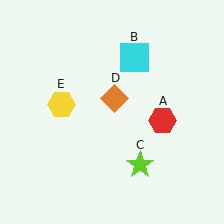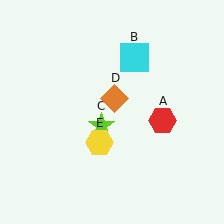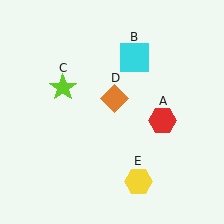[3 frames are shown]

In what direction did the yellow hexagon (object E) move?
The yellow hexagon (object E) moved down and to the right.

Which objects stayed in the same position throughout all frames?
Red hexagon (object A) and cyan square (object B) and orange diamond (object D) remained stationary.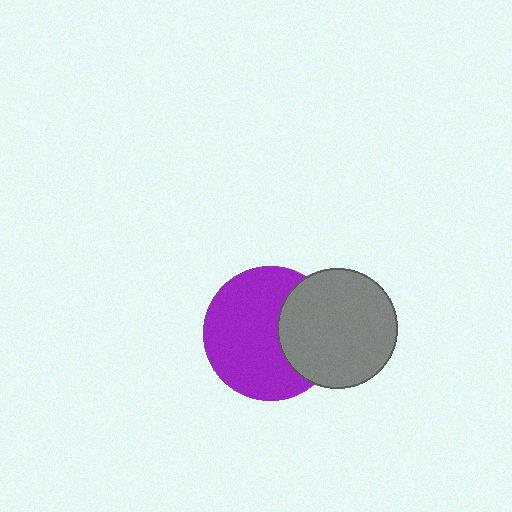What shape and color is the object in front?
The object in front is a gray circle.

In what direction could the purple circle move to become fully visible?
The purple circle could move left. That would shift it out from behind the gray circle entirely.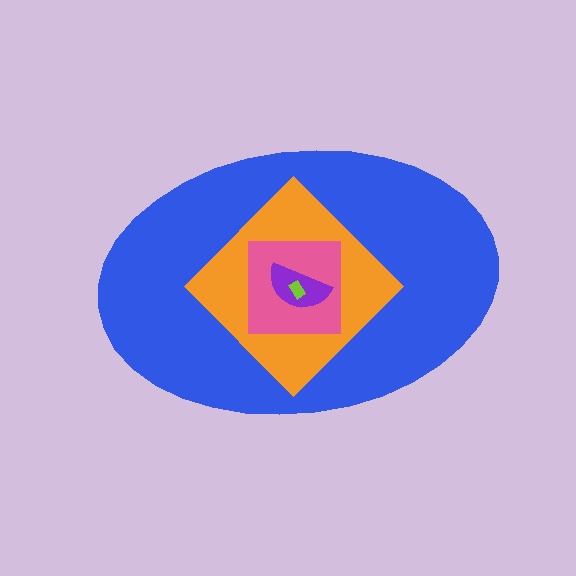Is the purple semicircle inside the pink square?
Yes.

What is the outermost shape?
The blue ellipse.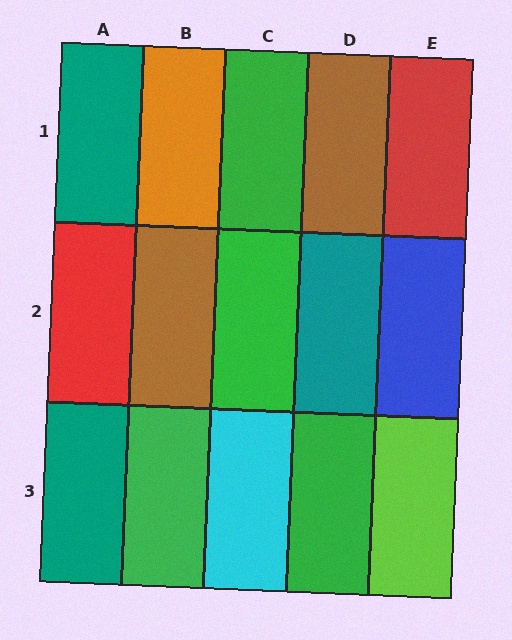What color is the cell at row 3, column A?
Teal.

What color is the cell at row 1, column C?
Green.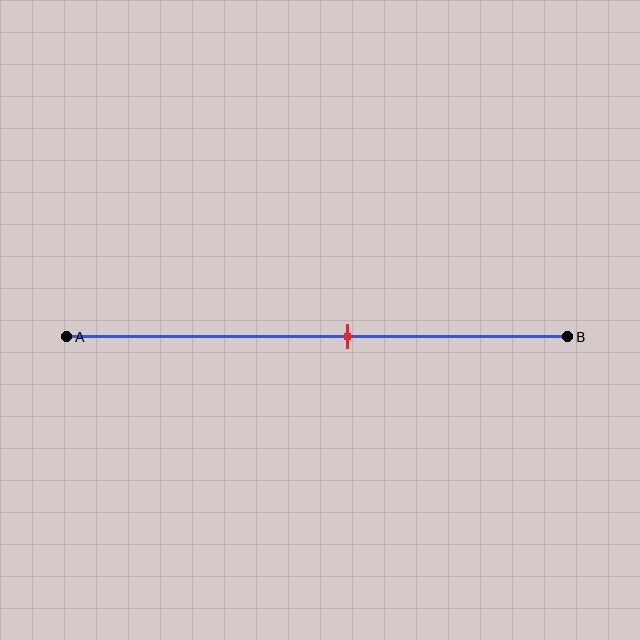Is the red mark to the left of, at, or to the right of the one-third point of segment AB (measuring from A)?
The red mark is to the right of the one-third point of segment AB.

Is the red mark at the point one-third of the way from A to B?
No, the mark is at about 55% from A, not at the 33% one-third point.